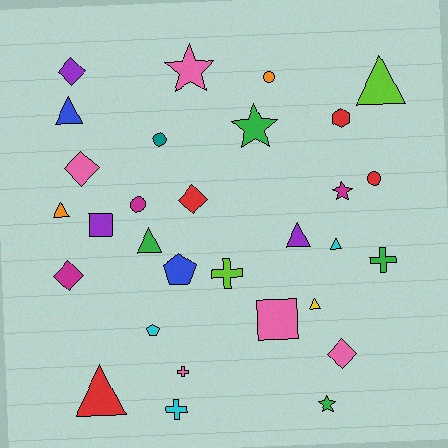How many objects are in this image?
There are 30 objects.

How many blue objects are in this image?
There are 2 blue objects.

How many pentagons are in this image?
There are 2 pentagons.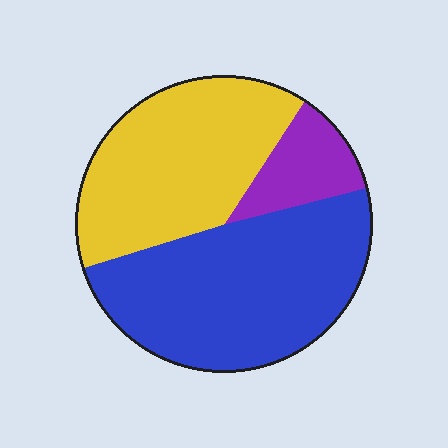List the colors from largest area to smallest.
From largest to smallest: blue, yellow, purple.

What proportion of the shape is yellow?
Yellow takes up about two fifths (2/5) of the shape.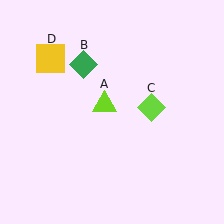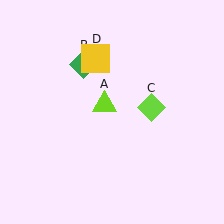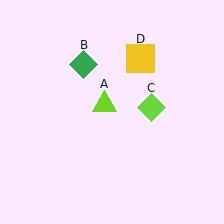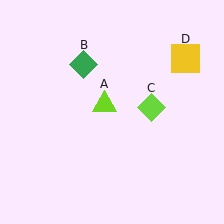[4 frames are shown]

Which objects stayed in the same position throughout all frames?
Lime triangle (object A) and green diamond (object B) and lime diamond (object C) remained stationary.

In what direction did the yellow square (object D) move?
The yellow square (object D) moved right.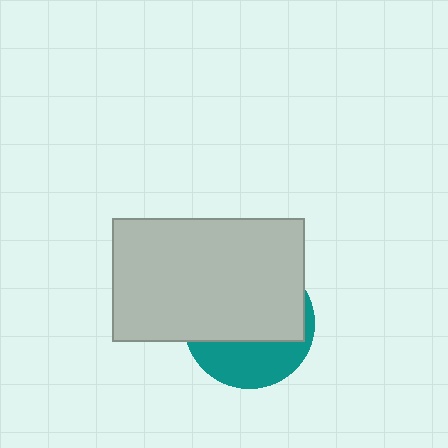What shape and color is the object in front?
The object in front is a light gray rectangle.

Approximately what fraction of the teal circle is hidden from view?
Roughly 65% of the teal circle is hidden behind the light gray rectangle.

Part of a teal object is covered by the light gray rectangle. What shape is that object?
It is a circle.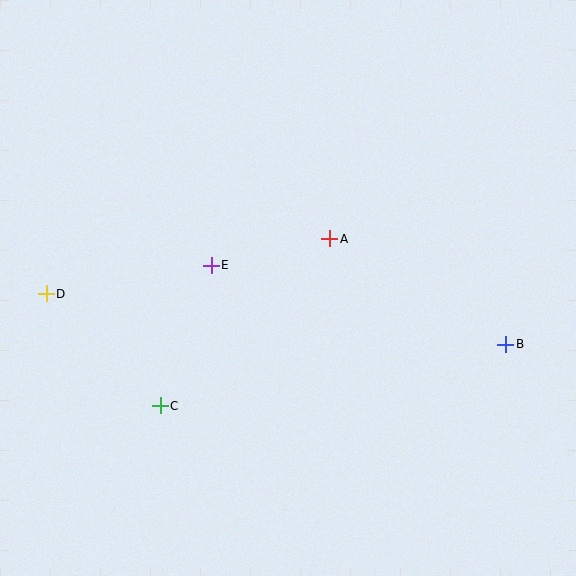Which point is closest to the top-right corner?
Point A is closest to the top-right corner.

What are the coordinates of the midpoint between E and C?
The midpoint between E and C is at (186, 335).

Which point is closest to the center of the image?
Point A at (330, 239) is closest to the center.